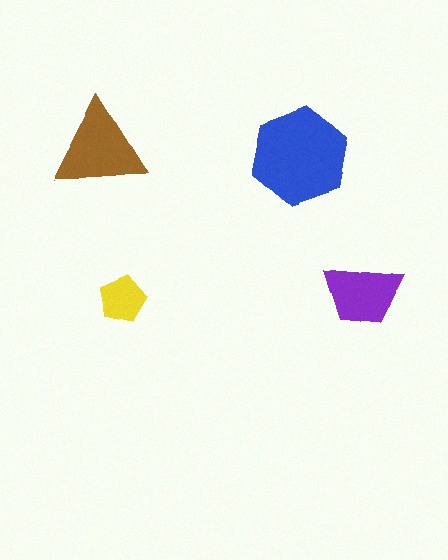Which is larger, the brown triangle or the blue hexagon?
The blue hexagon.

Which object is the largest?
The blue hexagon.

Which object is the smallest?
The yellow pentagon.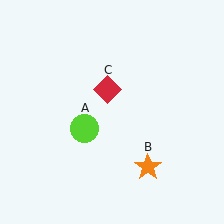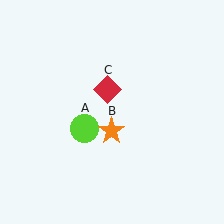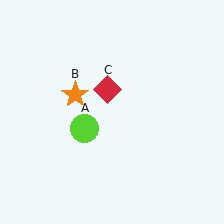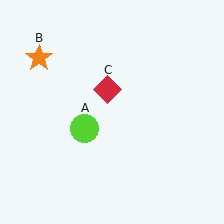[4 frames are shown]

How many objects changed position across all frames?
1 object changed position: orange star (object B).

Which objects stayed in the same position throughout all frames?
Lime circle (object A) and red diamond (object C) remained stationary.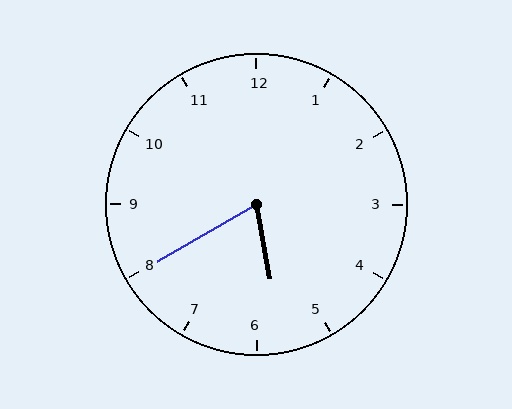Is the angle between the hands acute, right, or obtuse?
It is acute.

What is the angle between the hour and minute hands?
Approximately 70 degrees.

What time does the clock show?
5:40.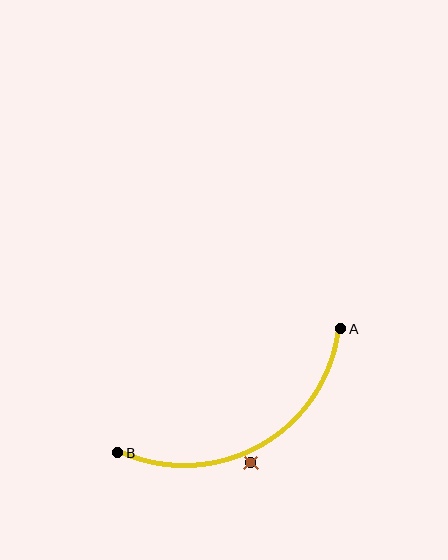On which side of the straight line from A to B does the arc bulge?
The arc bulges below the straight line connecting A and B.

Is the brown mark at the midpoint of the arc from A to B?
No — the brown mark does not lie on the arc at all. It sits slightly outside the curve.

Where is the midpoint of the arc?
The arc midpoint is the point on the curve farthest from the straight line joining A and B. It sits below that line.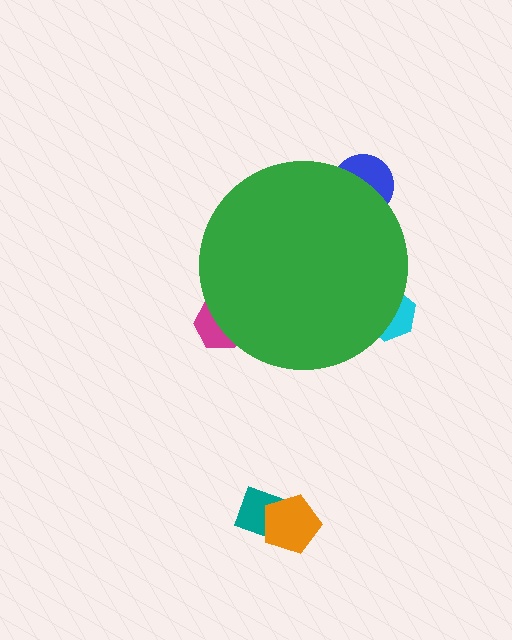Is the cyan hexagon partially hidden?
Yes, the cyan hexagon is partially hidden behind the green circle.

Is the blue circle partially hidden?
Yes, the blue circle is partially hidden behind the green circle.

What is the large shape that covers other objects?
A green circle.